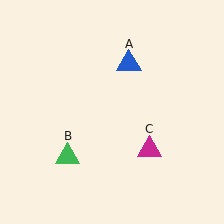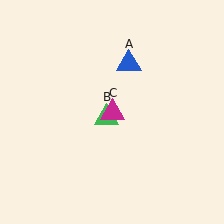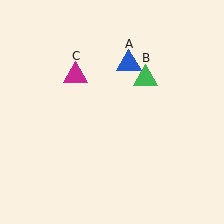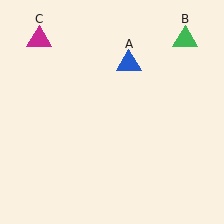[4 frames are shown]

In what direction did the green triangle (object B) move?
The green triangle (object B) moved up and to the right.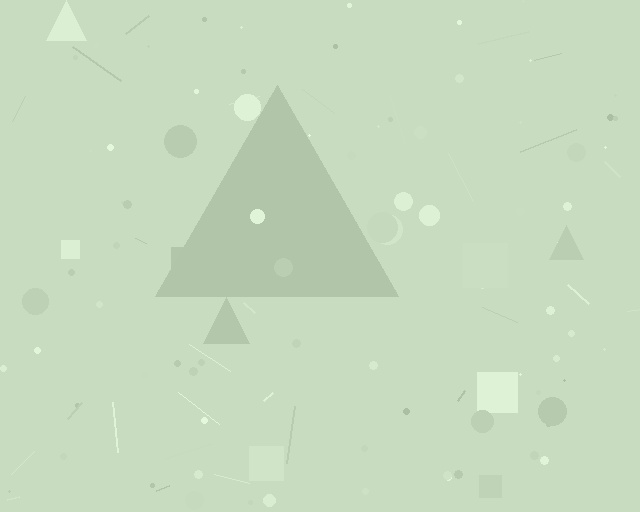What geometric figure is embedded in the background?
A triangle is embedded in the background.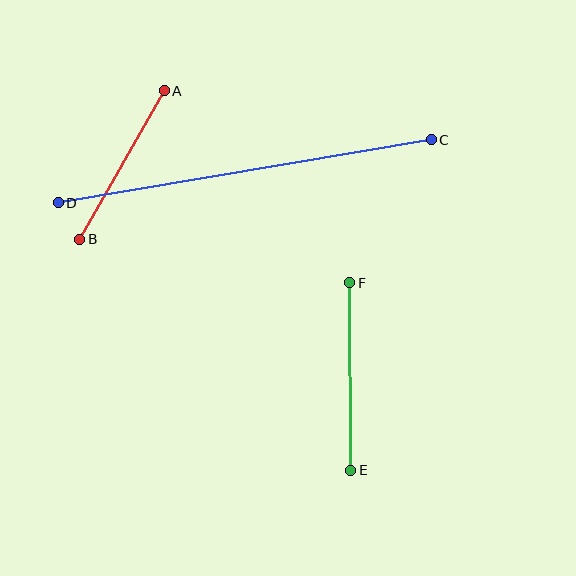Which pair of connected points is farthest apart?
Points C and D are farthest apart.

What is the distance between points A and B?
The distance is approximately 171 pixels.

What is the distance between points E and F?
The distance is approximately 188 pixels.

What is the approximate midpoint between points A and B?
The midpoint is at approximately (122, 165) pixels.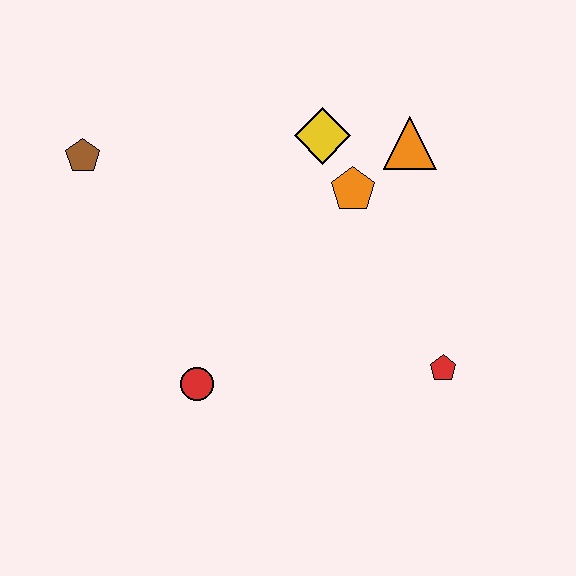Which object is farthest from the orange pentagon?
The brown pentagon is farthest from the orange pentagon.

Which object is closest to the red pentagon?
The orange pentagon is closest to the red pentagon.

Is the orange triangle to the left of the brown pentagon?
No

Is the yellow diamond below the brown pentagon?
No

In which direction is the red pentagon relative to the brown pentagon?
The red pentagon is to the right of the brown pentagon.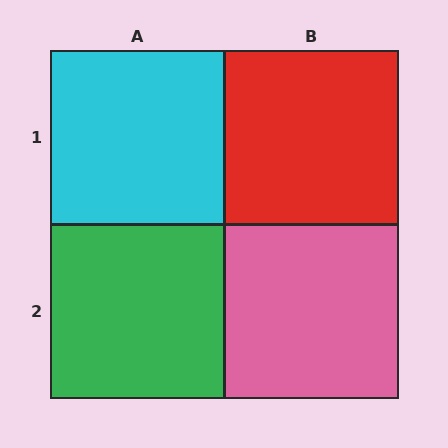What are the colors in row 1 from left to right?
Cyan, red.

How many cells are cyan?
1 cell is cyan.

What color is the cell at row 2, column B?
Pink.